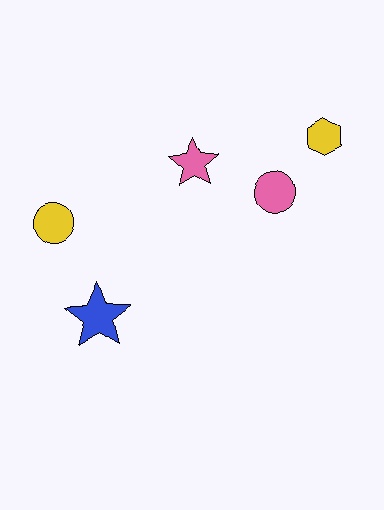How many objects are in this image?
There are 5 objects.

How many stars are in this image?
There are 2 stars.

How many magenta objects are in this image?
There are no magenta objects.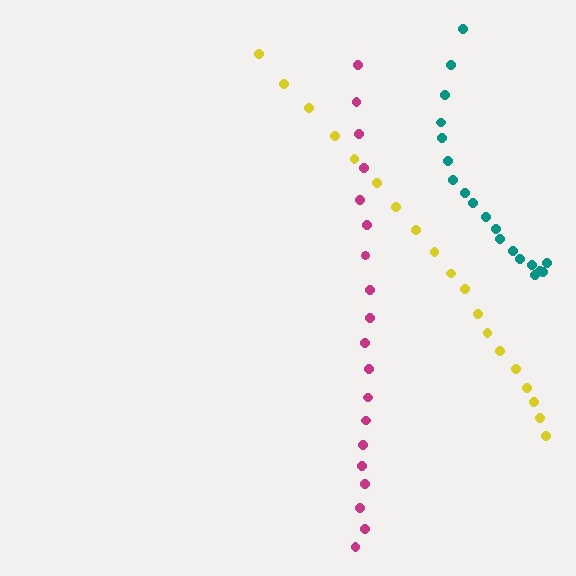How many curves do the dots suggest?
There are 3 distinct paths.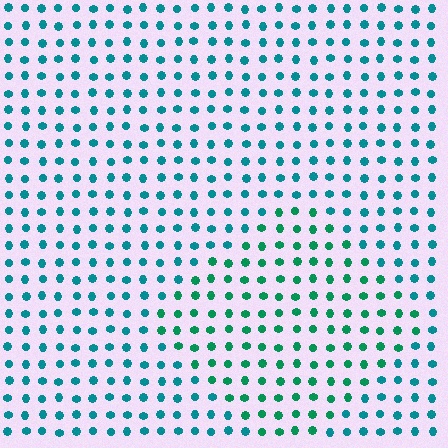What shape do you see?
I see a diamond.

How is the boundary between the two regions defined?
The boundary is defined purely by a slight shift in hue (about 29 degrees). Spacing, size, and orientation are identical on both sides.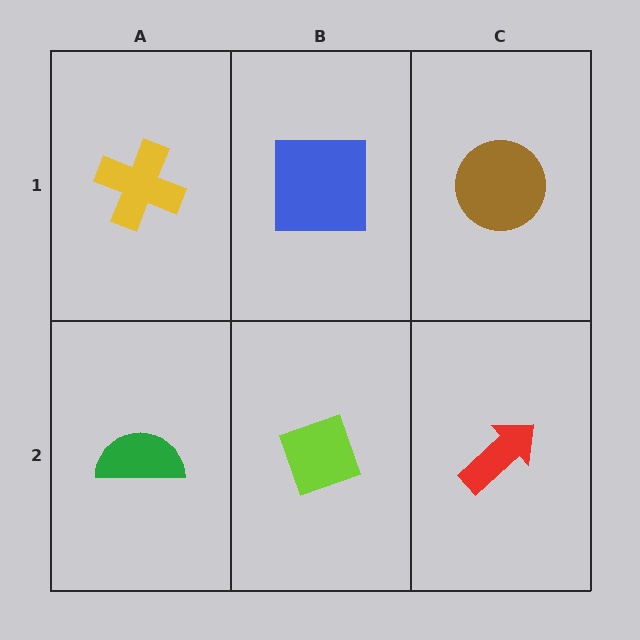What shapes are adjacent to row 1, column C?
A red arrow (row 2, column C), a blue square (row 1, column B).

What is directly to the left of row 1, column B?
A yellow cross.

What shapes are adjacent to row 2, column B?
A blue square (row 1, column B), a green semicircle (row 2, column A), a red arrow (row 2, column C).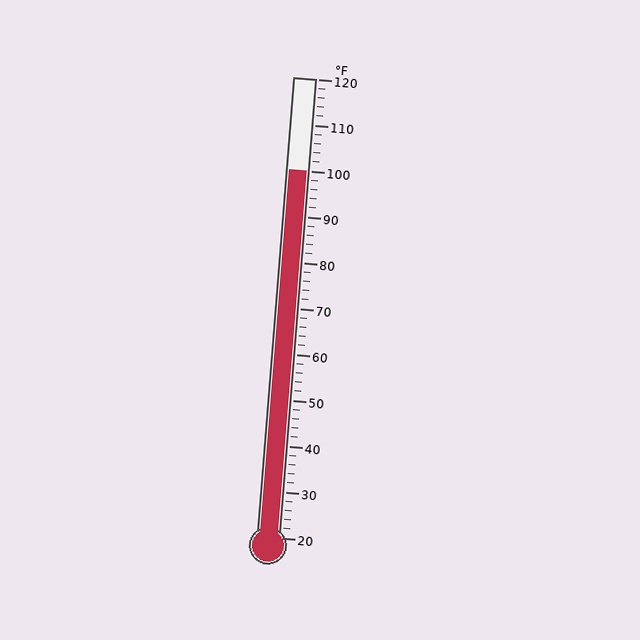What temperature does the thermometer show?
The thermometer shows approximately 100°F.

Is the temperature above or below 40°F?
The temperature is above 40°F.